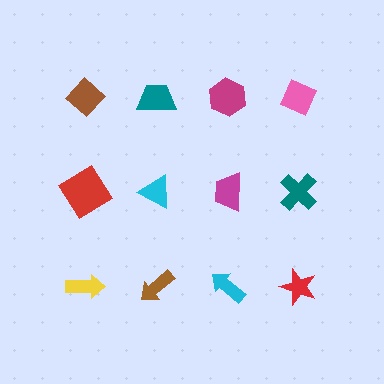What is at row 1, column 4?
A pink diamond.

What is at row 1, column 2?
A teal trapezoid.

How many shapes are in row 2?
4 shapes.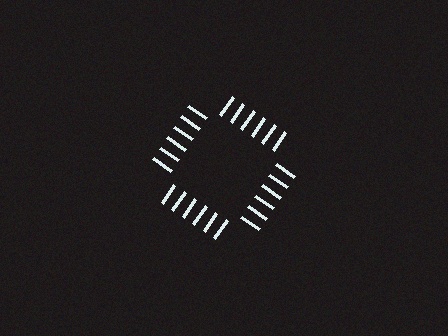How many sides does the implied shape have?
4 sides — the line-ends trace a square.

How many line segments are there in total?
24 — 6 along each of the 4 edges.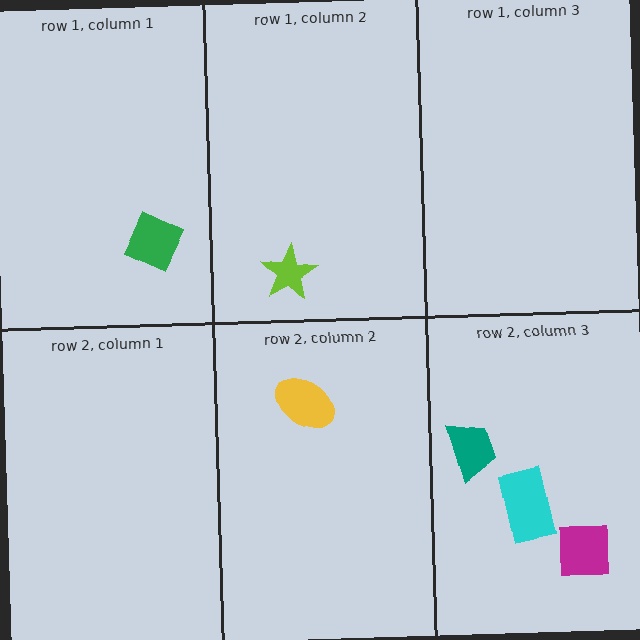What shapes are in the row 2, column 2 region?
The yellow ellipse.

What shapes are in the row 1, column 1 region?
The green diamond.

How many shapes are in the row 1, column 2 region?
1.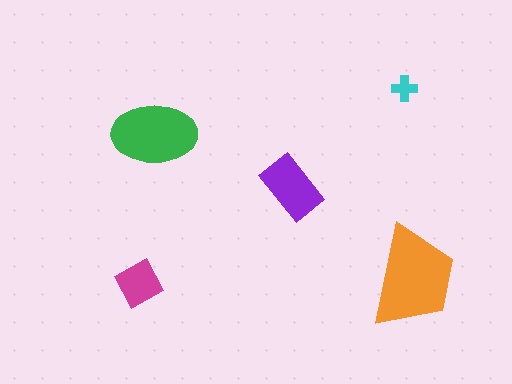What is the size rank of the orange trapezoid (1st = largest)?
1st.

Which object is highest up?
The cyan cross is topmost.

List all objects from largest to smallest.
The orange trapezoid, the green ellipse, the purple rectangle, the magenta diamond, the cyan cross.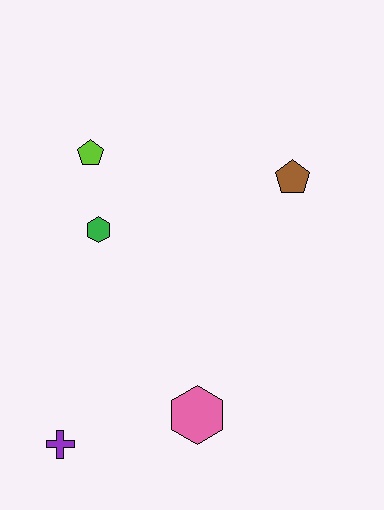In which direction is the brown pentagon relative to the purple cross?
The brown pentagon is above the purple cross.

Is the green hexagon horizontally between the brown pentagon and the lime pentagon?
Yes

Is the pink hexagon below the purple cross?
No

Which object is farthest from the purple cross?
The brown pentagon is farthest from the purple cross.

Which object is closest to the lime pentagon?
The green hexagon is closest to the lime pentagon.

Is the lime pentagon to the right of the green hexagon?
No